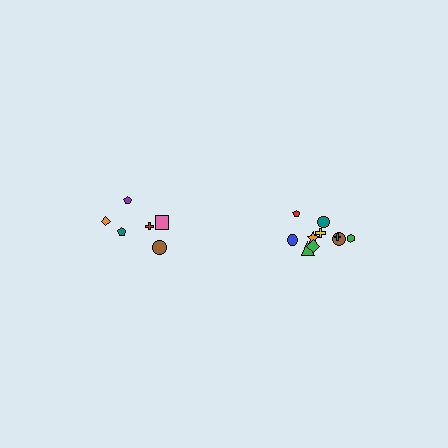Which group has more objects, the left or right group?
The right group.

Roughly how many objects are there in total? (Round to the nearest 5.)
Roughly 15 objects in total.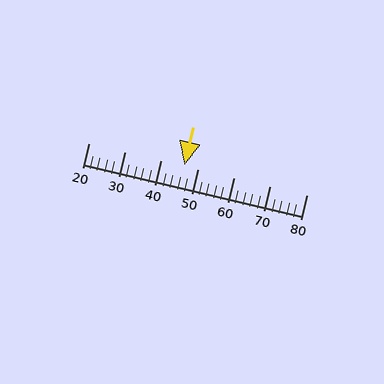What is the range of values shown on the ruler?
The ruler shows values from 20 to 80.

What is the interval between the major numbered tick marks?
The major tick marks are spaced 10 units apart.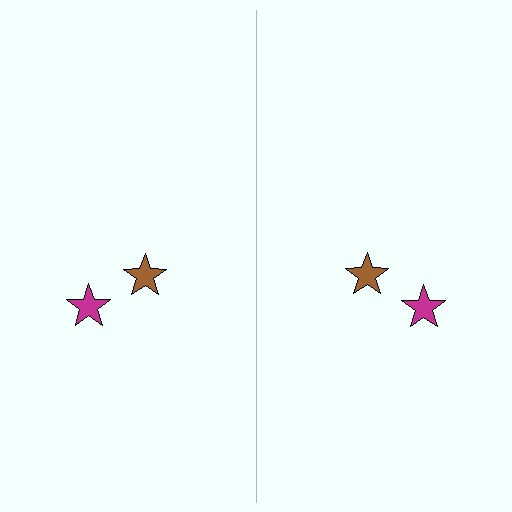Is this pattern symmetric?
Yes, this pattern has bilateral (reflection) symmetry.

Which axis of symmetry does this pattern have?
The pattern has a vertical axis of symmetry running through the center of the image.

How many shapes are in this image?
There are 4 shapes in this image.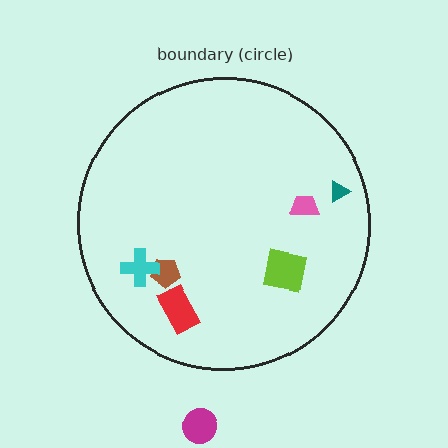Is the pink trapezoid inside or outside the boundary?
Inside.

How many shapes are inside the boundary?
6 inside, 1 outside.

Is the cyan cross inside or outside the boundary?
Inside.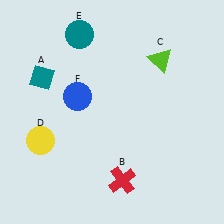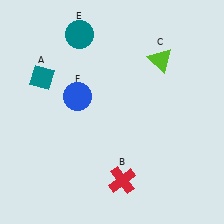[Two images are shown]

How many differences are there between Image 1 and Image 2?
There is 1 difference between the two images.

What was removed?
The yellow circle (D) was removed in Image 2.